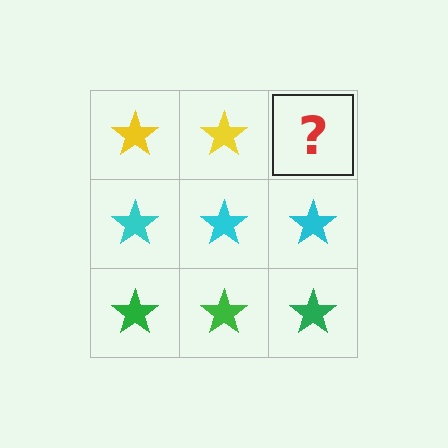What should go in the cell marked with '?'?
The missing cell should contain a yellow star.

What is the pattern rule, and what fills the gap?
The rule is that each row has a consistent color. The gap should be filled with a yellow star.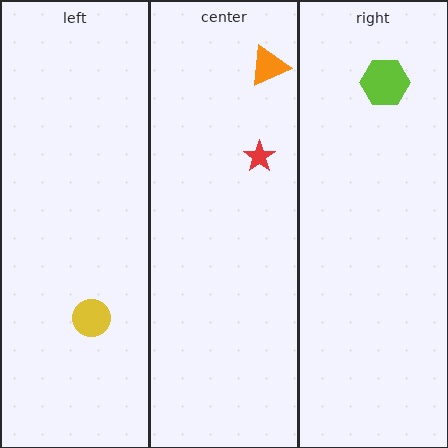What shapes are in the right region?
The lime hexagon.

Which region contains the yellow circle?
The left region.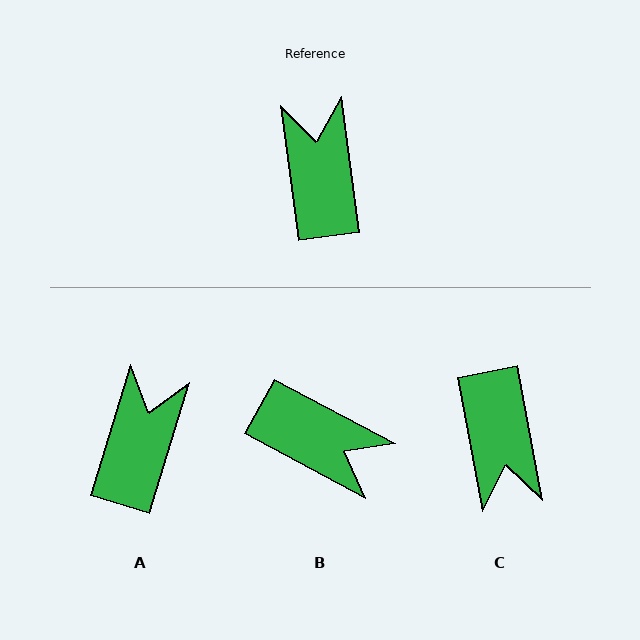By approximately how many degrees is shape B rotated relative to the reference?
Approximately 126 degrees clockwise.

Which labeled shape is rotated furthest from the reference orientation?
C, about 177 degrees away.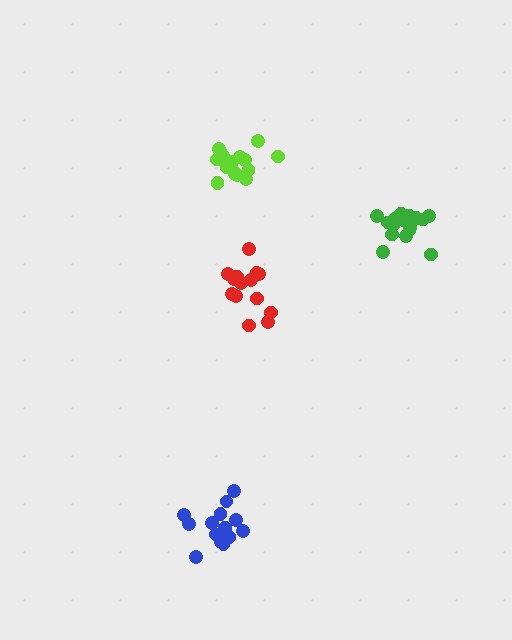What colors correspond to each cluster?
The clusters are colored: lime, green, red, blue.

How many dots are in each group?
Group 1: 17 dots, Group 2: 17 dots, Group 3: 14 dots, Group 4: 14 dots (62 total).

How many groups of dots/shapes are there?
There are 4 groups.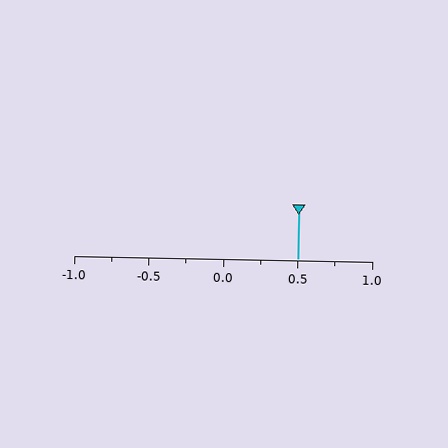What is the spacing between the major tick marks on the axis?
The major ticks are spaced 0.5 apart.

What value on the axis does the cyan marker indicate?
The marker indicates approximately 0.5.